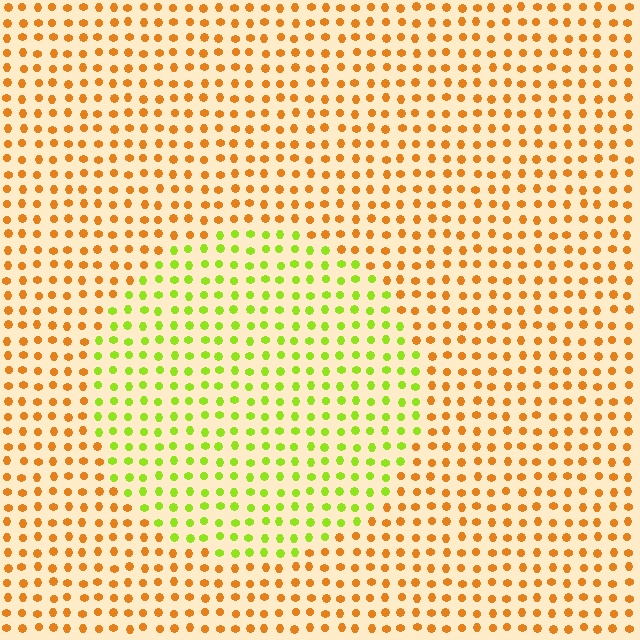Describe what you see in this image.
The image is filled with small orange elements in a uniform arrangement. A circle-shaped region is visible where the elements are tinted to a slightly different hue, forming a subtle color boundary.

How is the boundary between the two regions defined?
The boundary is defined purely by a slight shift in hue (about 56 degrees). Spacing, size, and orientation are identical on both sides.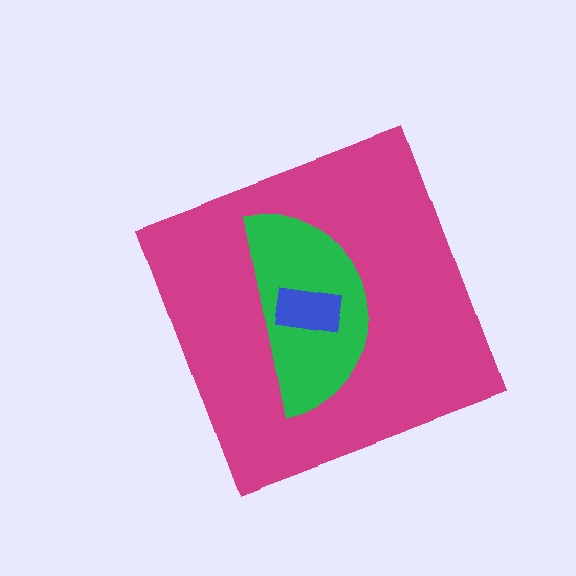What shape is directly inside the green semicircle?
The blue rectangle.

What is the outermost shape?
The magenta diamond.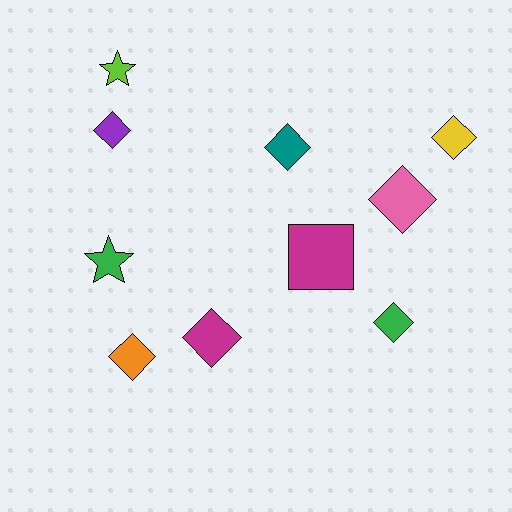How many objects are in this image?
There are 10 objects.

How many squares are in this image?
There is 1 square.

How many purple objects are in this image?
There is 1 purple object.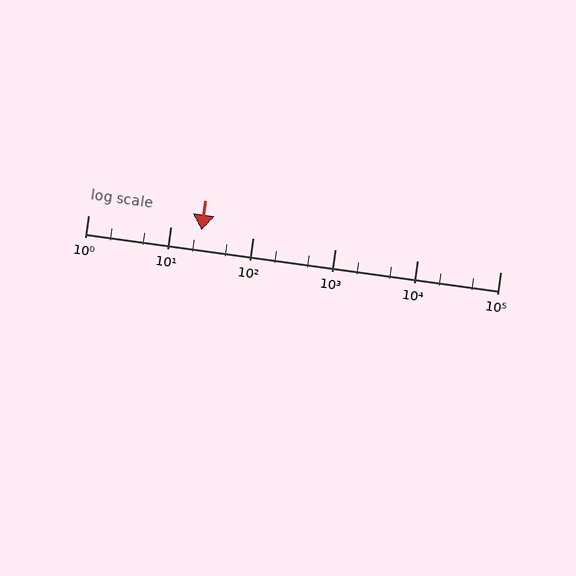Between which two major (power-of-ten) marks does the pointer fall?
The pointer is between 10 and 100.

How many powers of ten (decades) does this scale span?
The scale spans 5 decades, from 1 to 100000.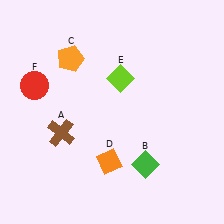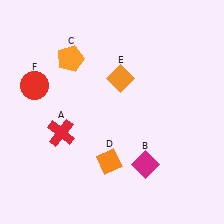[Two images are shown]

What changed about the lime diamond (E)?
In Image 1, E is lime. In Image 2, it changed to orange.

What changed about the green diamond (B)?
In Image 1, B is green. In Image 2, it changed to magenta.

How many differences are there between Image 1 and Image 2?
There are 3 differences between the two images.